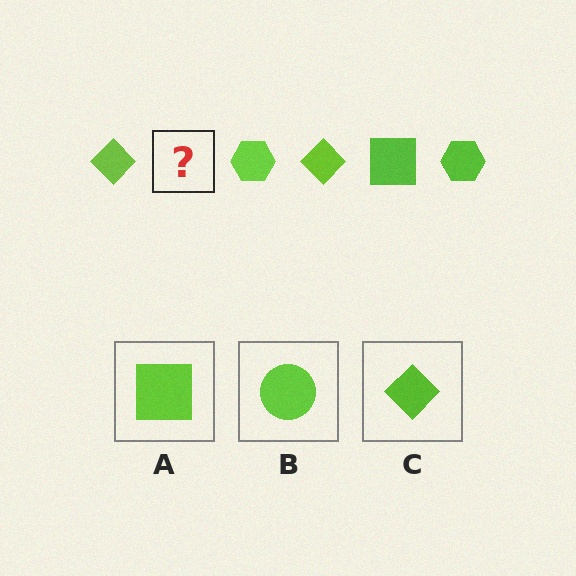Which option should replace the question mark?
Option A.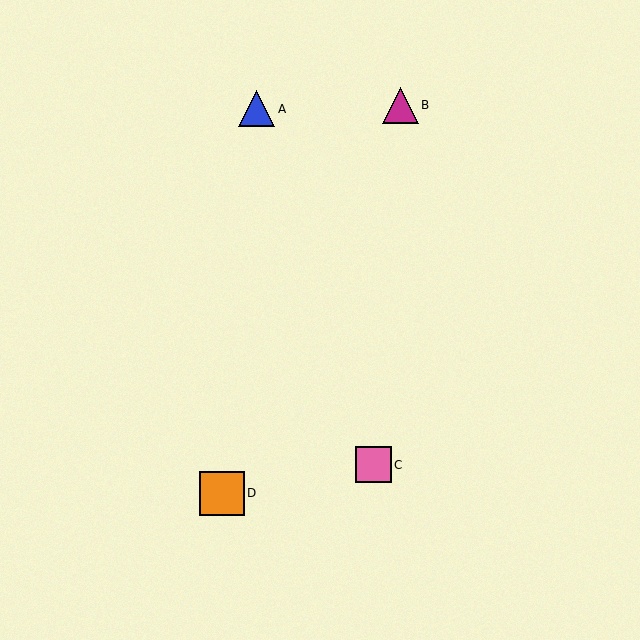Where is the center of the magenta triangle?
The center of the magenta triangle is at (400, 105).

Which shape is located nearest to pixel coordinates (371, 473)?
The pink square (labeled C) at (373, 465) is nearest to that location.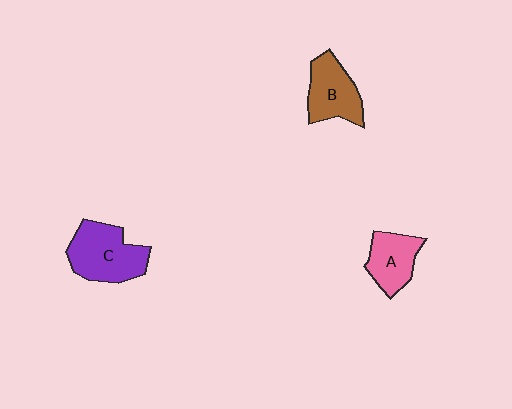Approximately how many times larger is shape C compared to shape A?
Approximately 1.5 times.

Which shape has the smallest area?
Shape A (pink).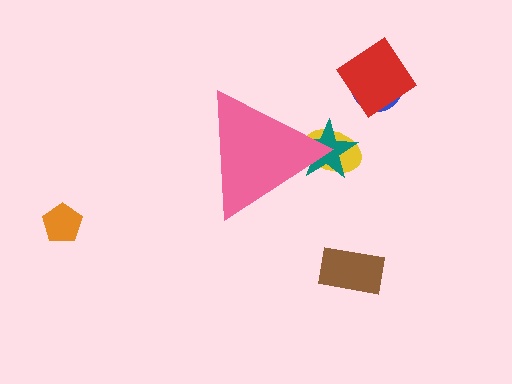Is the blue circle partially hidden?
No, the blue circle is fully visible.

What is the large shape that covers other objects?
A pink triangle.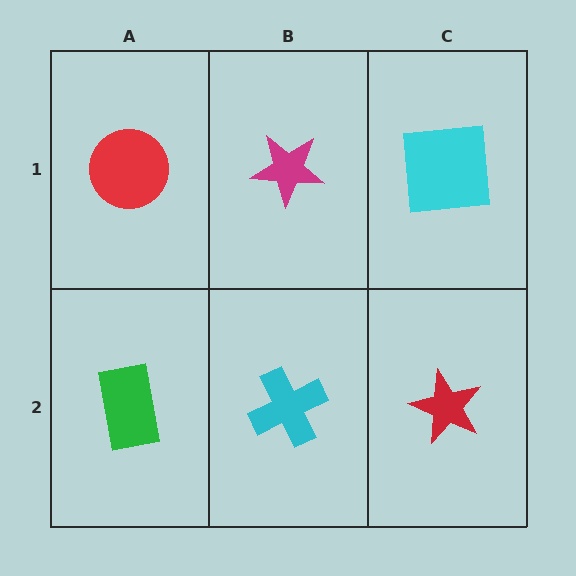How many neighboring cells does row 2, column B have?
3.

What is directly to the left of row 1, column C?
A magenta star.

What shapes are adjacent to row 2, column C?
A cyan square (row 1, column C), a cyan cross (row 2, column B).